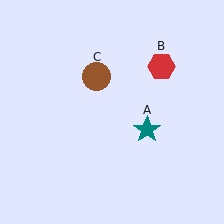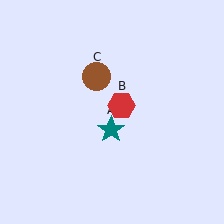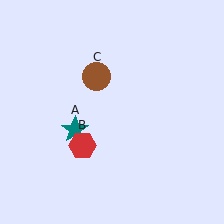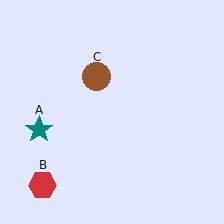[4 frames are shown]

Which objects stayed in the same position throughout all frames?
Brown circle (object C) remained stationary.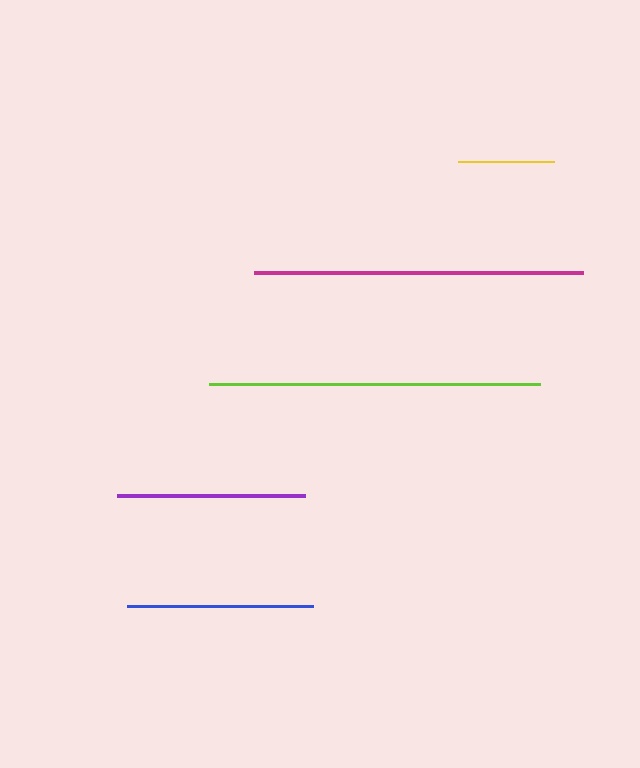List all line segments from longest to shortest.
From longest to shortest: lime, magenta, purple, blue, yellow.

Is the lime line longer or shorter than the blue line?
The lime line is longer than the blue line.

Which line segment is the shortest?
The yellow line is the shortest at approximately 96 pixels.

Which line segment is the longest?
The lime line is the longest at approximately 331 pixels.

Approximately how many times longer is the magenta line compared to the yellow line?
The magenta line is approximately 3.4 times the length of the yellow line.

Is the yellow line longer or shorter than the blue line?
The blue line is longer than the yellow line.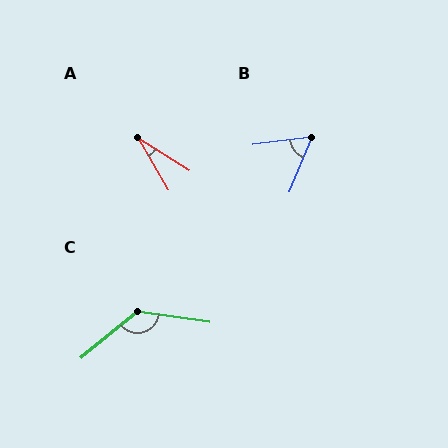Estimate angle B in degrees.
Approximately 60 degrees.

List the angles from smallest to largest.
A (28°), B (60°), C (132°).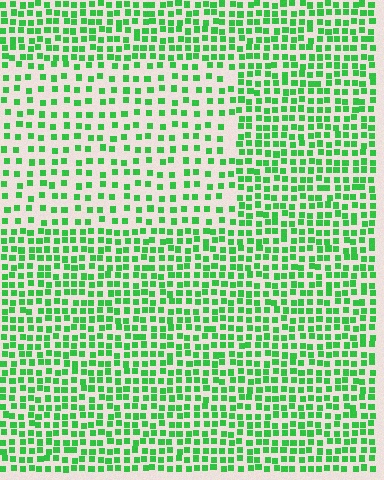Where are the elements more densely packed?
The elements are more densely packed outside the rectangle boundary.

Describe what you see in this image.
The image contains small green elements arranged at two different densities. A rectangle-shaped region is visible where the elements are less densely packed than the surrounding area.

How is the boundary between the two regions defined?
The boundary is defined by a change in element density (approximately 1.9x ratio). All elements are the same color, size, and shape.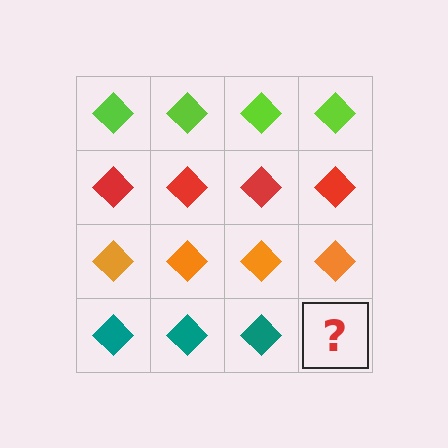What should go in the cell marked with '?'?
The missing cell should contain a teal diamond.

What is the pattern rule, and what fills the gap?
The rule is that each row has a consistent color. The gap should be filled with a teal diamond.